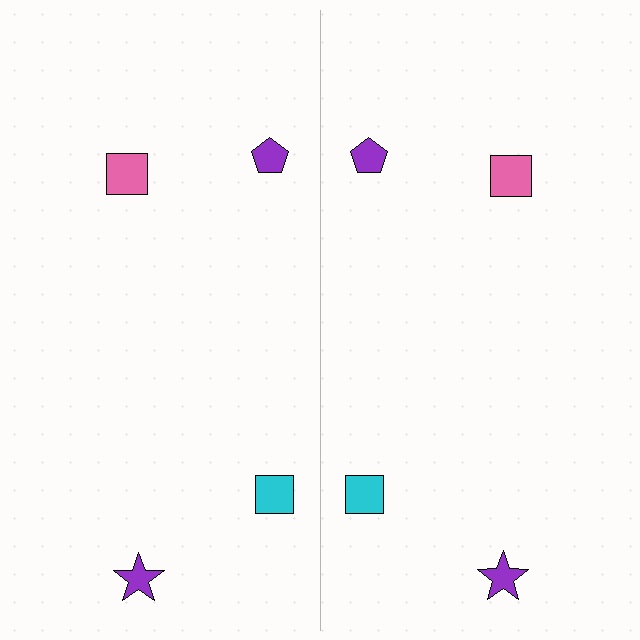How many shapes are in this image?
There are 8 shapes in this image.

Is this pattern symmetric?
Yes, this pattern has bilateral (reflection) symmetry.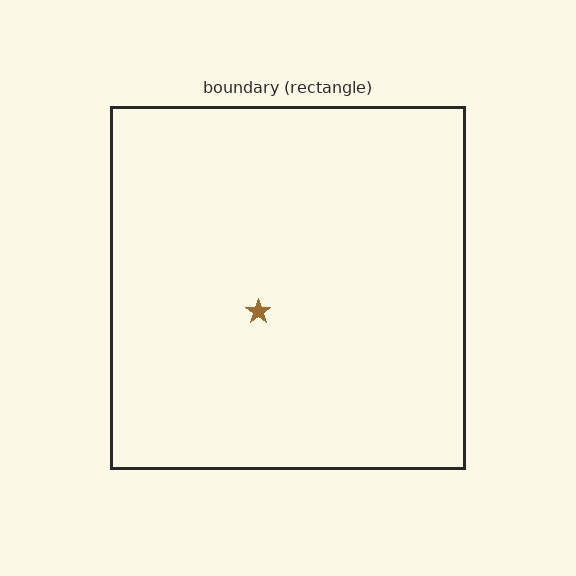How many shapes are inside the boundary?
1 inside, 0 outside.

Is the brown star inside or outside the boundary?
Inside.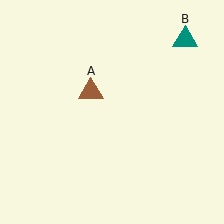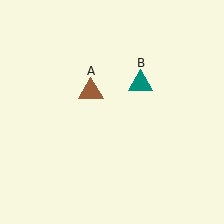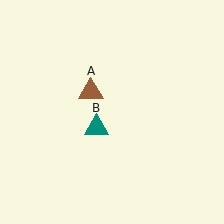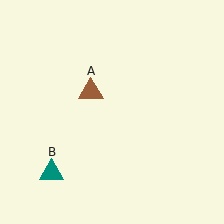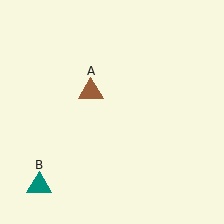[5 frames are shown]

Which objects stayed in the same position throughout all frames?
Brown triangle (object A) remained stationary.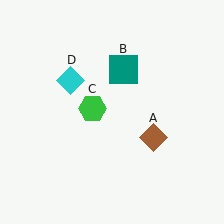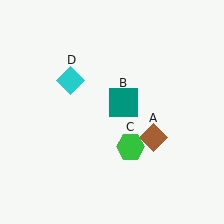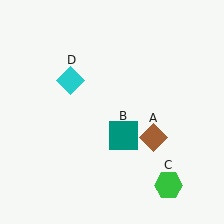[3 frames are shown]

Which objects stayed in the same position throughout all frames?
Brown diamond (object A) and cyan diamond (object D) remained stationary.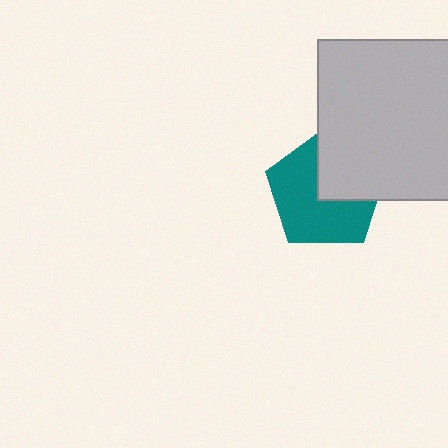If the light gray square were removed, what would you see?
You would see the complete teal pentagon.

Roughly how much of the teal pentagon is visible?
About half of it is visible (roughly 63%).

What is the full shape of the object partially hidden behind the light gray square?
The partially hidden object is a teal pentagon.